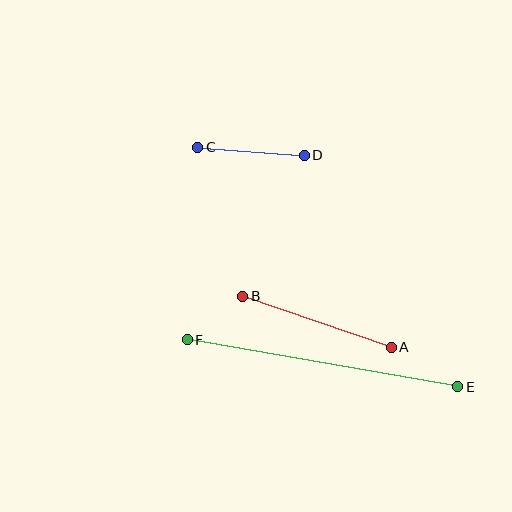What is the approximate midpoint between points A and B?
The midpoint is at approximately (317, 322) pixels.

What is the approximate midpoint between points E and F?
The midpoint is at approximately (323, 363) pixels.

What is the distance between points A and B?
The distance is approximately 157 pixels.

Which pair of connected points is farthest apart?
Points E and F are farthest apart.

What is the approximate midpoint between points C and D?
The midpoint is at approximately (251, 151) pixels.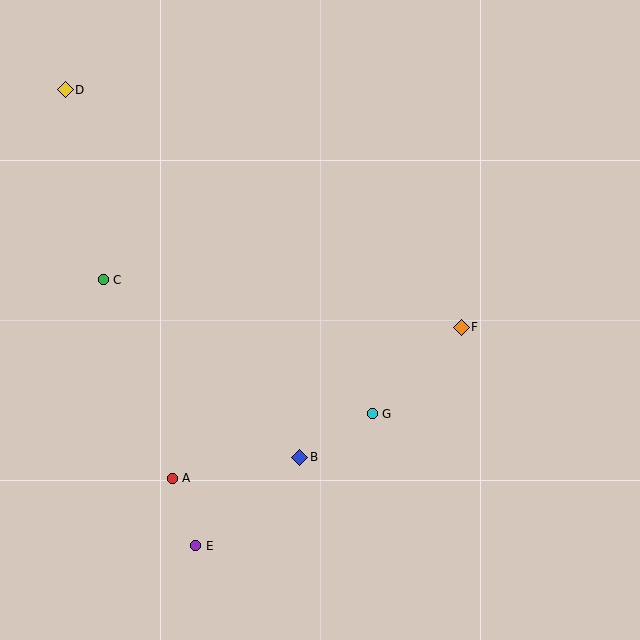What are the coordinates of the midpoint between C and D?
The midpoint between C and D is at (84, 185).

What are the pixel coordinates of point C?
Point C is at (103, 280).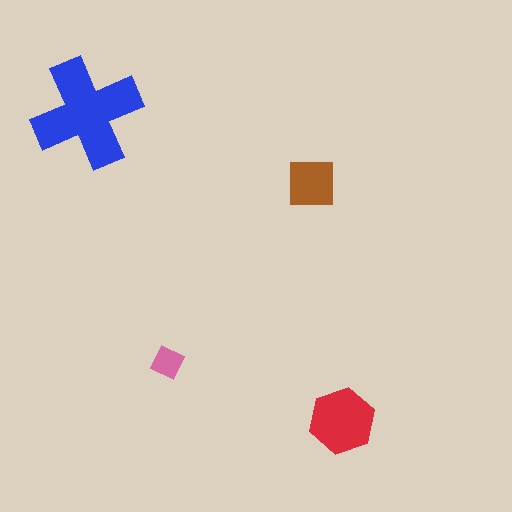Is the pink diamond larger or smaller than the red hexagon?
Smaller.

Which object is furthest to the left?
The blue cross is leftmost.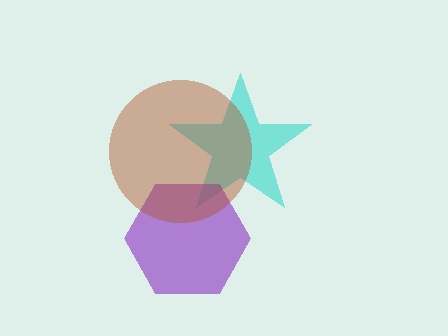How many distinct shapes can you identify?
There are 3 distinct shapes: a cyan star, a purple hexagon, a brown circle.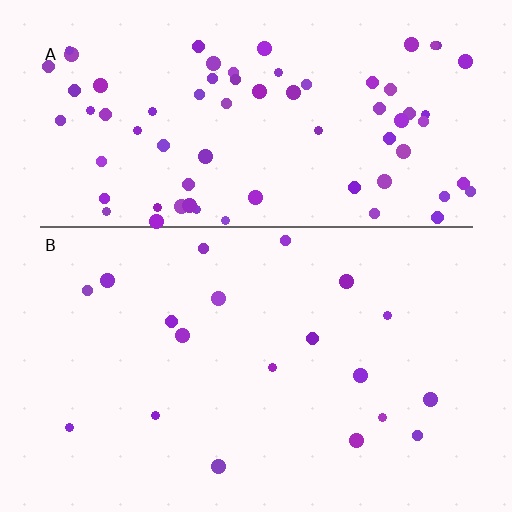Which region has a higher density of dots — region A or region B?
A (the top).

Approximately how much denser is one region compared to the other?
Approximately 3.9× — region A over region B.